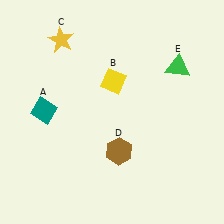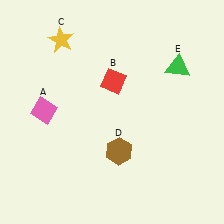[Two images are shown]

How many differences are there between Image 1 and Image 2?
There are 2 differences between the two images.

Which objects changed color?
A changed from teal to pink. B changed from yellow to red.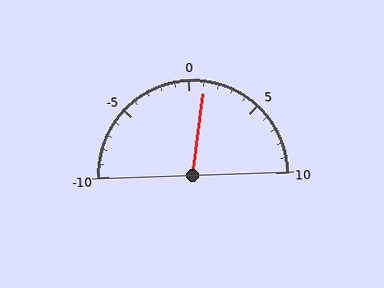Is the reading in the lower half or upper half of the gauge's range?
The reading is in the upper half of the range (-10 to 10).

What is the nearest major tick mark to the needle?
The nearest major tick mark is 0.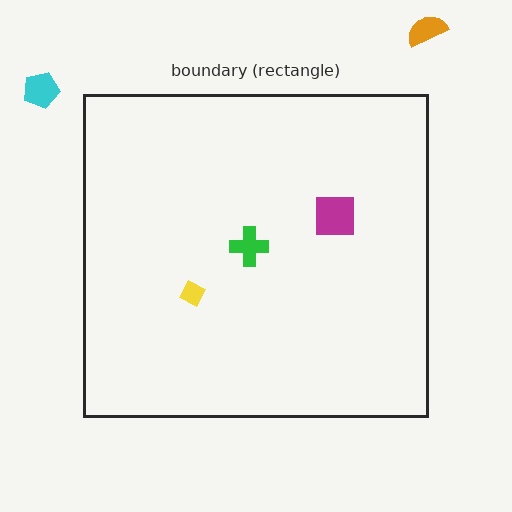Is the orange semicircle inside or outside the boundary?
Outside.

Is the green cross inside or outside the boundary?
Inside.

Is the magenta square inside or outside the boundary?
Inside.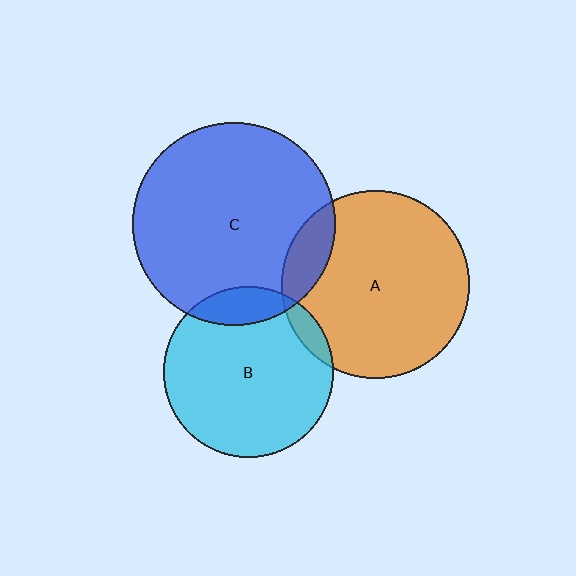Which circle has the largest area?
Circle C (blue).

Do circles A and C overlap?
Yes.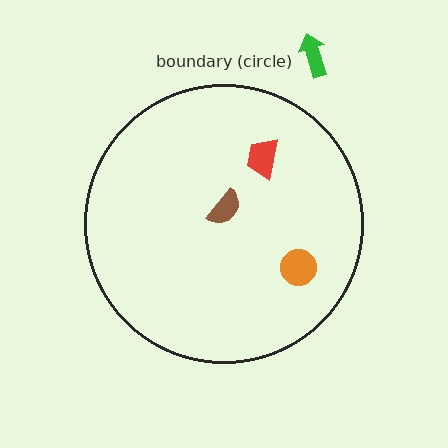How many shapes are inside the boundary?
3 inside, 1 outside.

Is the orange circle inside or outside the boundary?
Inside.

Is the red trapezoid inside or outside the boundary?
Inside.